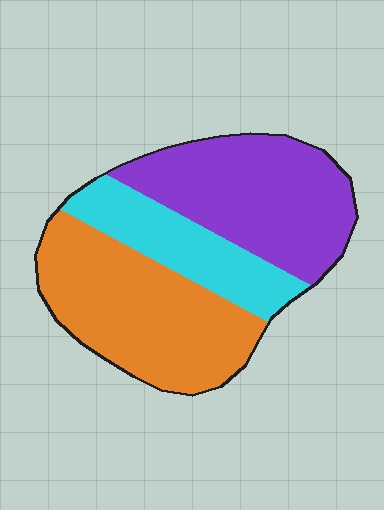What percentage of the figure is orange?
Orange takes up between a third and a half of the figure.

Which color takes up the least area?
Cyan, at roughly 20%.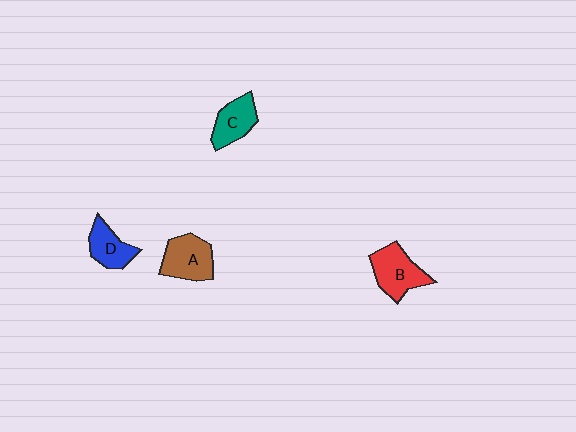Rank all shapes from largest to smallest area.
From largest to smallest: B (red), A (brown), C (teal), D (blue).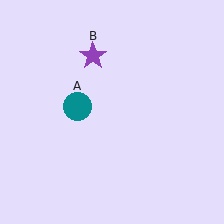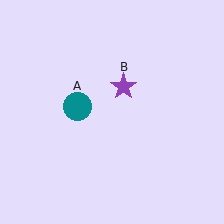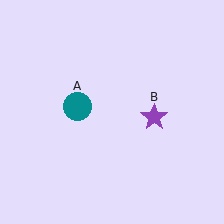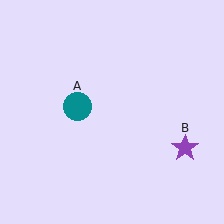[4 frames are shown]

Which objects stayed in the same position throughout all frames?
Teal circle (object A) remained stationary.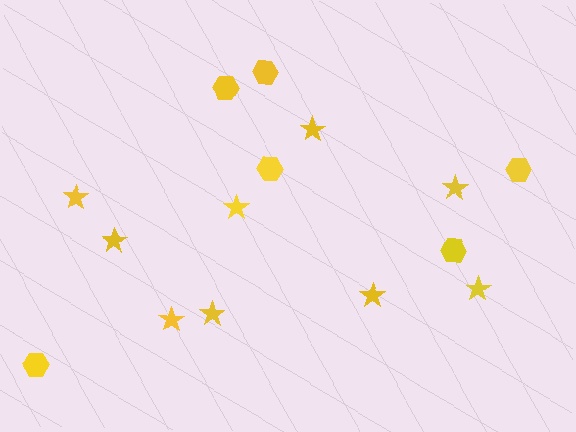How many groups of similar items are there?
There are 2 groups: one group of hexagons (6) and one group of stars (9).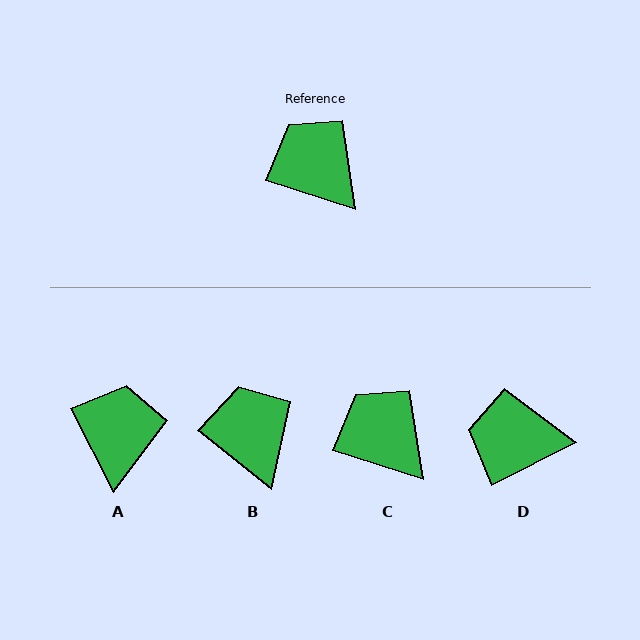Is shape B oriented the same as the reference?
No, it is off by about 20 degrees.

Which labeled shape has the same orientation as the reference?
C.